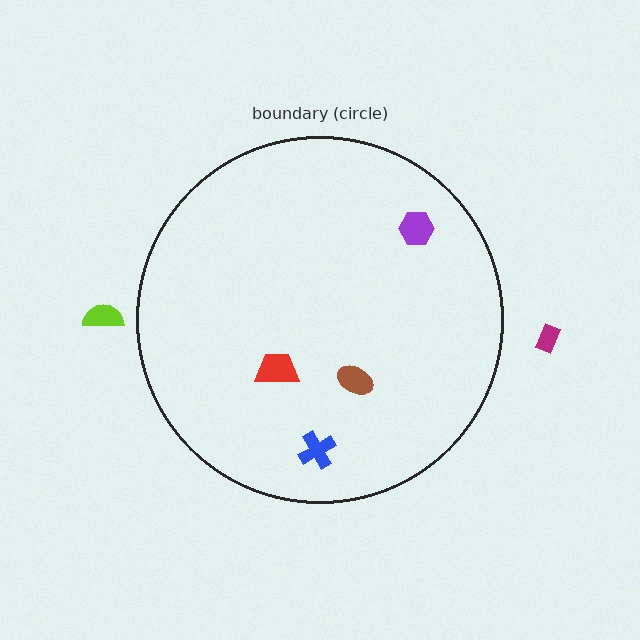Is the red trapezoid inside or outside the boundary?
Inside.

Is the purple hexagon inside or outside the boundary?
Inside.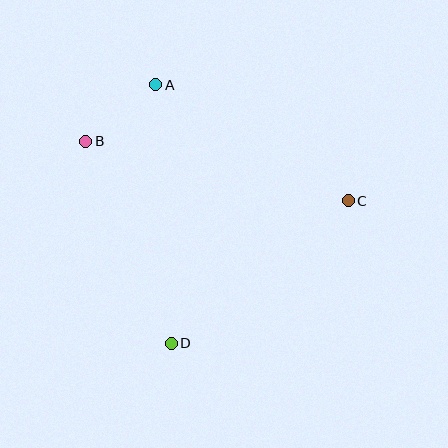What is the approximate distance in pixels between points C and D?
The distance between C and D is approximately 227 pixels.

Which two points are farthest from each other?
Points B and C are farthest from each other.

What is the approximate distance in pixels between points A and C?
The distance between A and C is approximately 225 pixels.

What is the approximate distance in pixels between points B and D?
The distance between B and D is approximately 219 pixels.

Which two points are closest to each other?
Points A and B are closest to each other.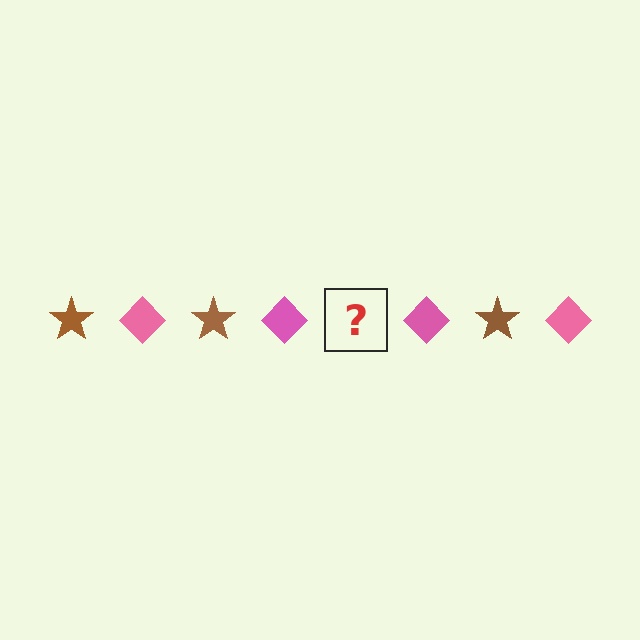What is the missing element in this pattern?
The missing element is a brown star.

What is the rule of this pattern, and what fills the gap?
The rule is that the pattern alternates between brown star and pink diamond. The gap should be filled with a brown star.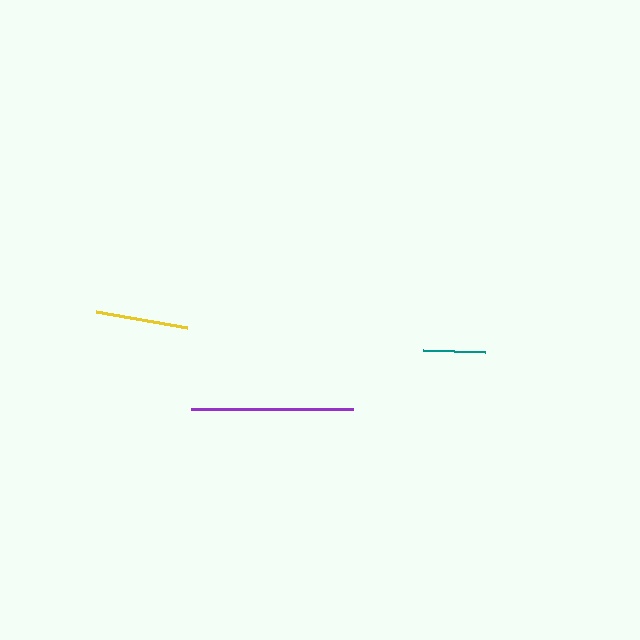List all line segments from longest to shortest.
From longest to shortest: purple, yellow, teal.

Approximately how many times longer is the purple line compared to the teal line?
The purple line is approximately 2.7 times the length of the teal line.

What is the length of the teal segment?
The teal segment is approximately 61 pixels long.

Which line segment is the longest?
The purple line is the longest at approximately 163 pixels.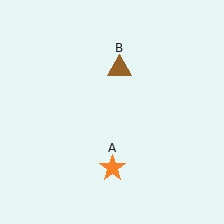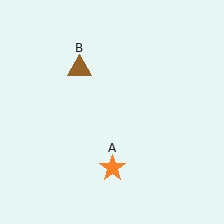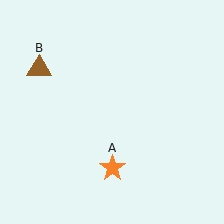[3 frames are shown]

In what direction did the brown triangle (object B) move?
The brown triangle (object B) moved left.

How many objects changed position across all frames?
1 object changed position: brown triangle (object B).